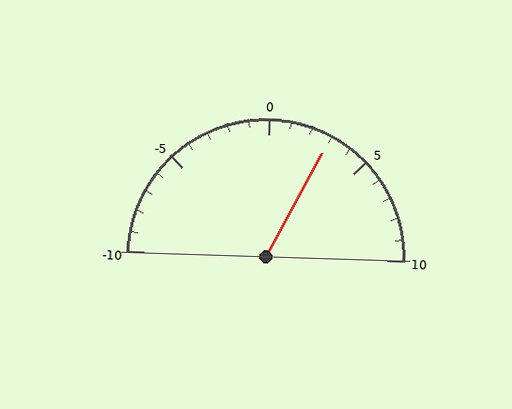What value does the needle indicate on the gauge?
The needle indicates approximately 3.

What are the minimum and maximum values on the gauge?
The gauge ranges from -10 to 10.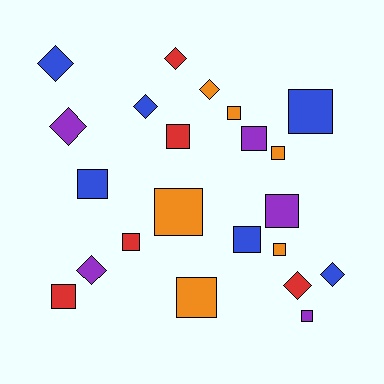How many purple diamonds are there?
There are 2 purple diamonds.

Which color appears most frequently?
Orange, with 6 objects.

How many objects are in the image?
There are 22 objects.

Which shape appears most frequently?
Square, with 14 objects.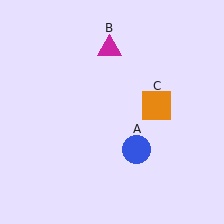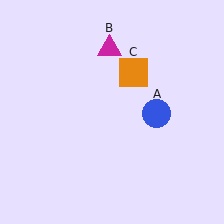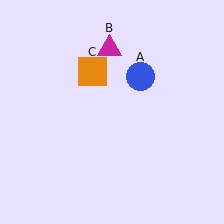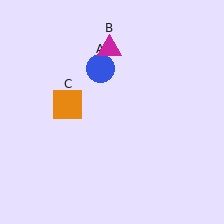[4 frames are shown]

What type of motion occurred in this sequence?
The blue circle (object A), orange square (object C) rotated counterclockwise around the center of the scene.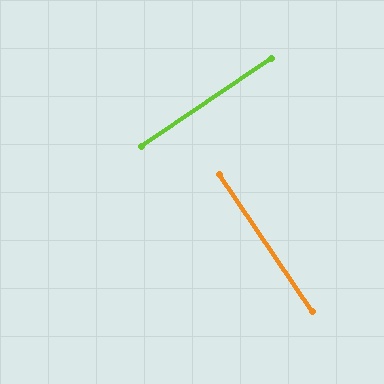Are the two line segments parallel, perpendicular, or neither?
Perpendicular — they meet at approximately 90°.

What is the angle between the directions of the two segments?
Approximately 90 degrees.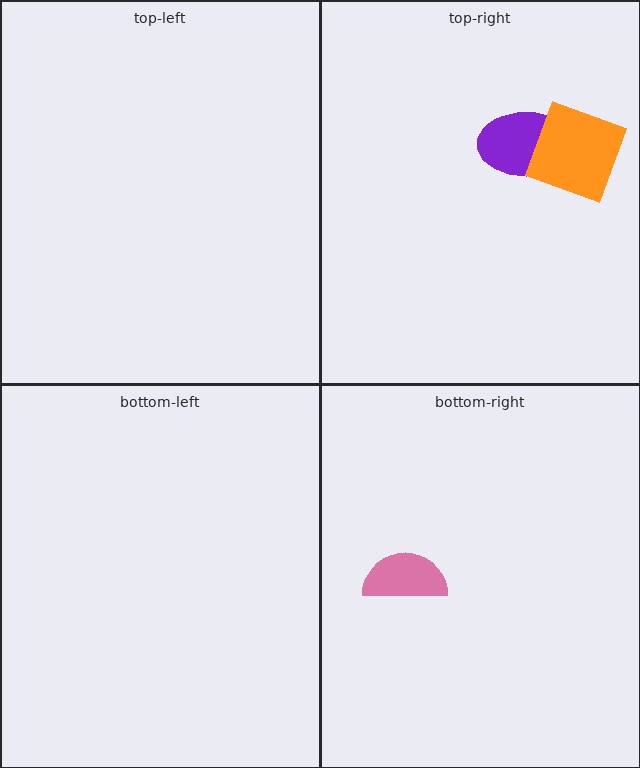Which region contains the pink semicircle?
The bottom-right region.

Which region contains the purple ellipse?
The top-right region.